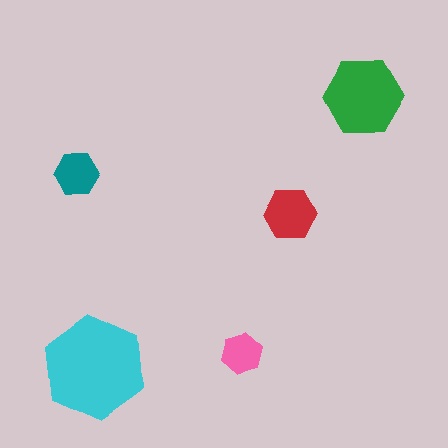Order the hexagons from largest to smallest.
the cyan one, the green one, the red one, the teal one, the pink one.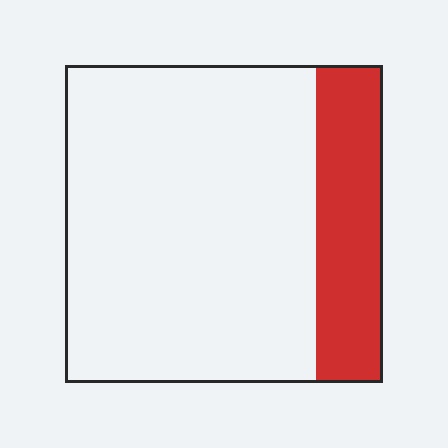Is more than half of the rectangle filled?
No.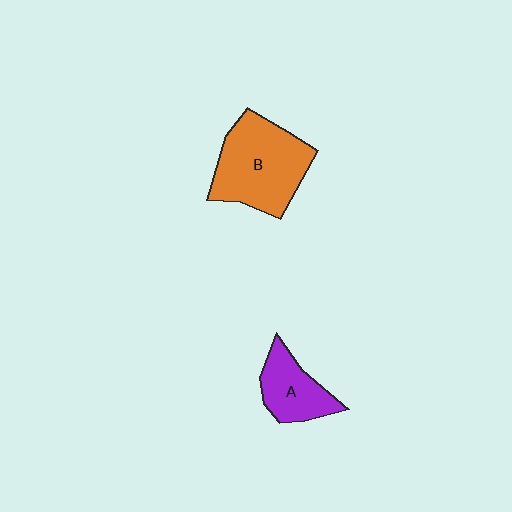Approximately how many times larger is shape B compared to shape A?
Approximately 1.8 times.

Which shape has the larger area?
Shape B (orange).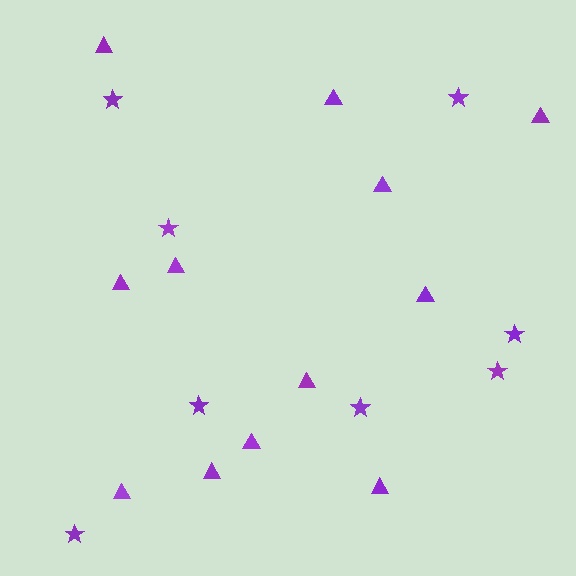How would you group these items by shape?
There are 2 groups: one group of triangles (12) and one group of stars (8).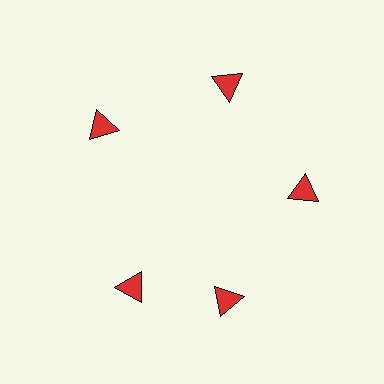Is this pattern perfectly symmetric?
No. The 5 red triangles are arranged in a ring, but one element near the 8 o'clock position is rotated out of alignment along the ring, breaking the 5-fold rotational symmetry.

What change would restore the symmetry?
The symmetry would be restored by rotating it back into even spacing with its neighbors so that all 5 triangles sit at equal angles and equal distance from the center.